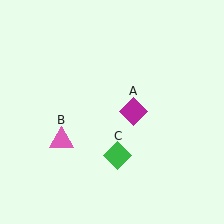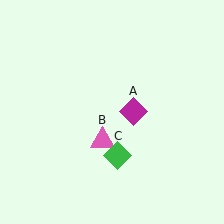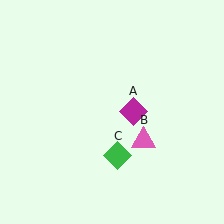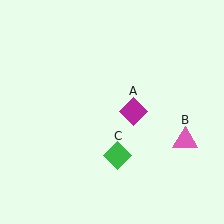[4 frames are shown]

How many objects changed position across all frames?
1 object changed position: pink triangle (object B).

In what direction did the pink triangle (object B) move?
The pink triangle (object B) moved right.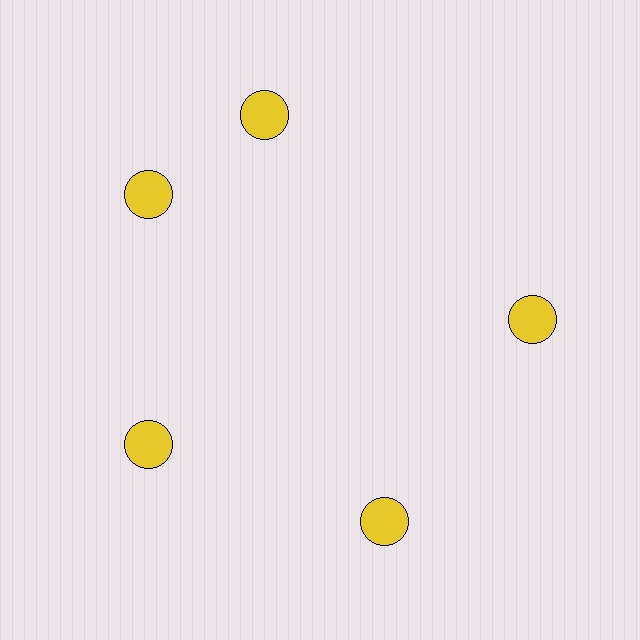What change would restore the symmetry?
The symmetry would be restored by rotating it back into even spacing with its neighbors so that all 5 circles sit at equal angles and equal distance from the center.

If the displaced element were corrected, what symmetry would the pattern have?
It would have 5-fold rotational symmetry — the pattern would map onto itself every 72 degrees.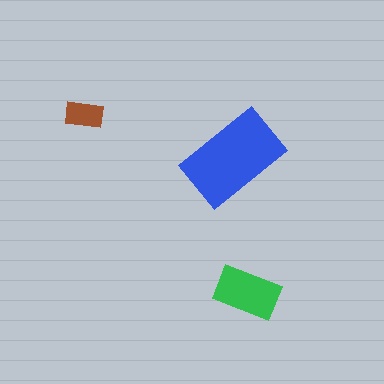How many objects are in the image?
There are 3 objects in the image.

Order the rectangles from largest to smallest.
the blue one, the green one, the brown one.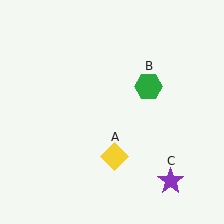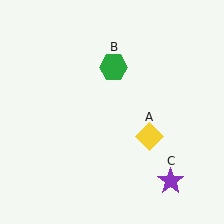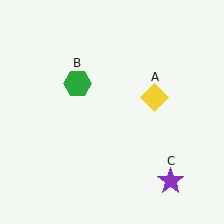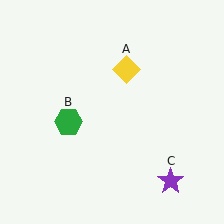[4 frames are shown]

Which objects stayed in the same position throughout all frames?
Purple star (object C) remained stationary.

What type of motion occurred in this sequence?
The yellow diamond (object A), green hexagon (object B) rotated counterclockwise around the center of the scene.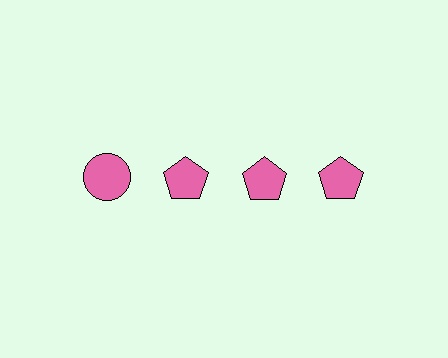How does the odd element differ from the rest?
It has a different shape: circle instead of pentagon.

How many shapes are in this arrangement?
There are 4 shapes arranged in a grid pattern.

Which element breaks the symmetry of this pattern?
The pink circle in the top row, leftmost column breaks the symmetry. All other shapes are pink pentagons.